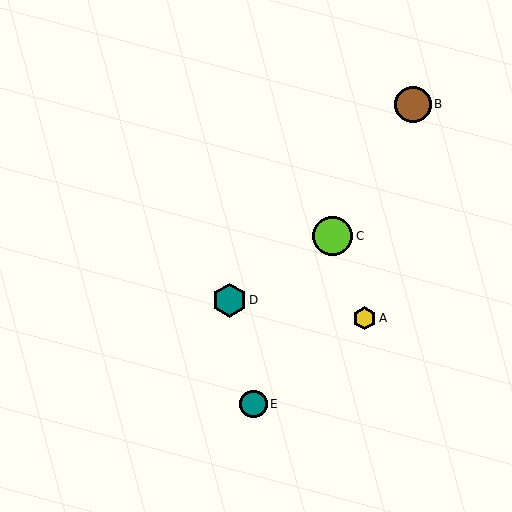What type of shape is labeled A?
Shape A is a yellow hexagon.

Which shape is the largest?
The lime circle (labeled C) is the largest.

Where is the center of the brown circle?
The center of the brown circle is at (413, 104).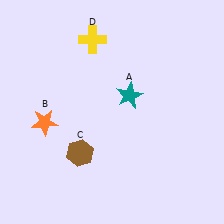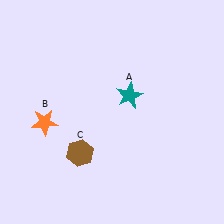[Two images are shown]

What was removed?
The yellow cross (D) was removed in Image 2.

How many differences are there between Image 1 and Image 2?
There is 1 difference between the two images.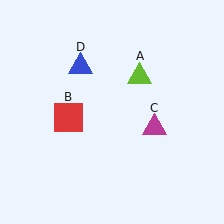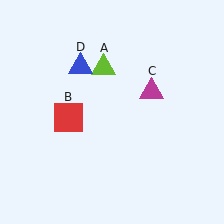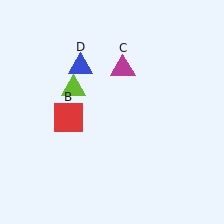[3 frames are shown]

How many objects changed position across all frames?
2 objects changed position: lime triangle (object A), magenta triangle (object C).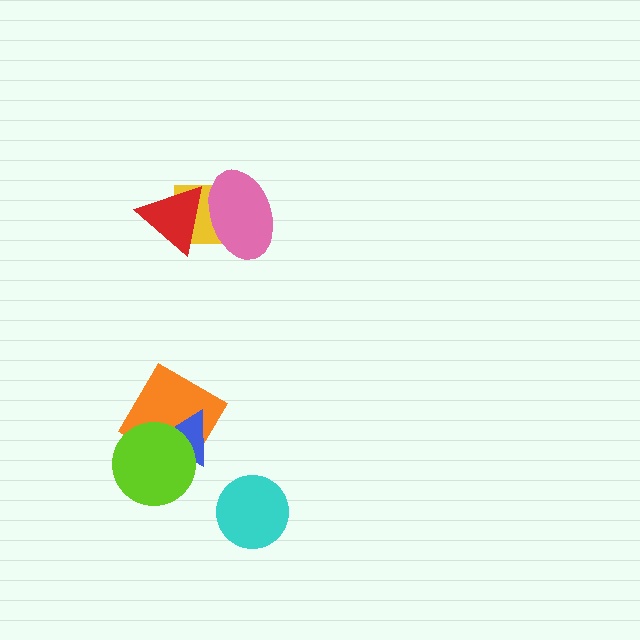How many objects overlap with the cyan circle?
0 objects overlap with the cyan circle.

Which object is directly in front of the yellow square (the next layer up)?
The pink ellipse is directly in front of the yellow square.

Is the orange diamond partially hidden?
Yes, it is partially covered by another shape.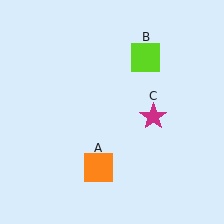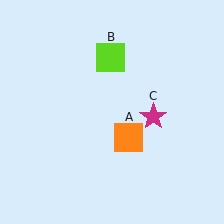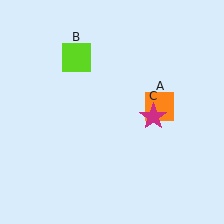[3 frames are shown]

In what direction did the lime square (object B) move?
The lime square (object B) moved left.